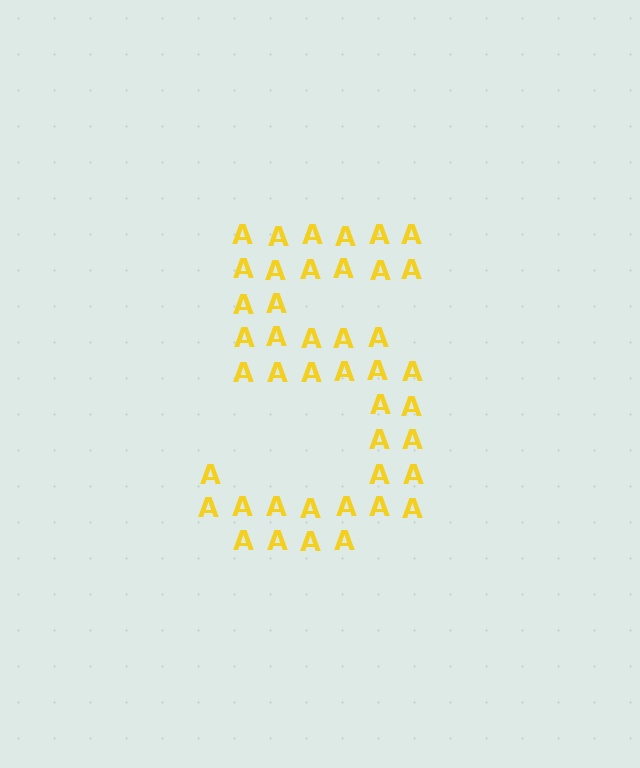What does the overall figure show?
The overall figure shows the digit 5.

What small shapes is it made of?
It is made of small letter A's.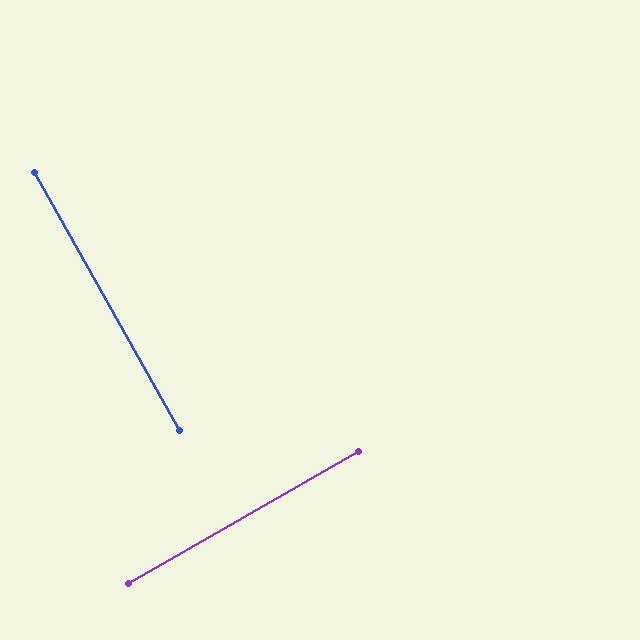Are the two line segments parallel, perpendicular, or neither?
Perpendicular — they meet at approximately 89°.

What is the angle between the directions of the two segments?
Approximately 89 degrees.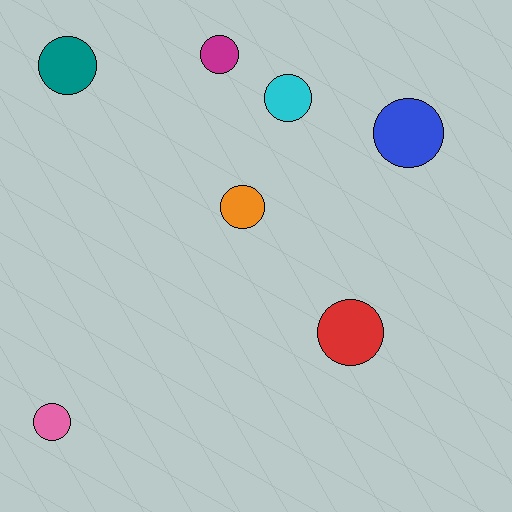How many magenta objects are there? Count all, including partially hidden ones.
There is 1 magenta object.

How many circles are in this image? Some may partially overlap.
There are 7 circles.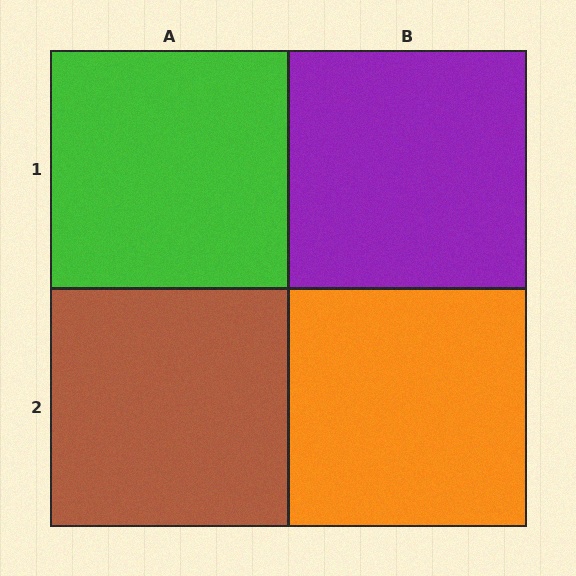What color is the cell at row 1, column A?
Green.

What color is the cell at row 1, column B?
Purple.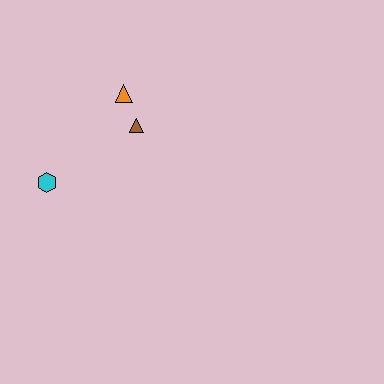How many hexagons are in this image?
There is 1 hexagon.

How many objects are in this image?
There are 3 objects.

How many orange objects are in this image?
There is 1 orange object.